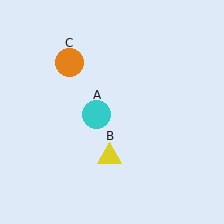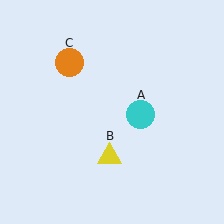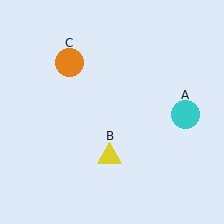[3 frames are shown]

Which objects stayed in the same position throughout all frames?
Yellow triangle (object B) and orange circle (object C) remained stationary.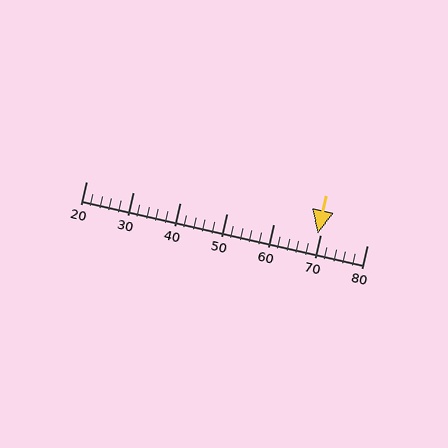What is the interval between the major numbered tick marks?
The major tick marks are spaced 10 units apart.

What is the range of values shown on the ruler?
The ruler shows values from 20 to 80.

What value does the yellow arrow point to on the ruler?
The yellow arrow points to approximately 70.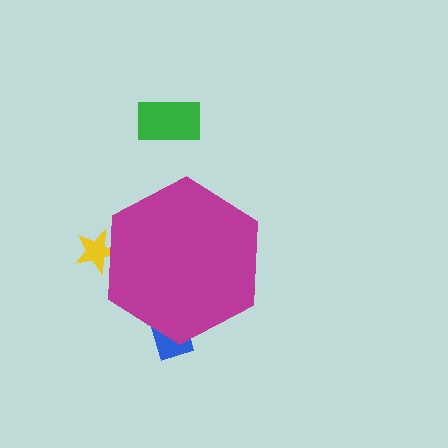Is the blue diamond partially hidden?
Yes, the blue diamond is partially hidden behind the magenta hexagon.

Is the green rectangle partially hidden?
No, the green rectangle is fully visible.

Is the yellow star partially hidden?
Yes, the yellow star is partially hidden behind the magenta hexagon.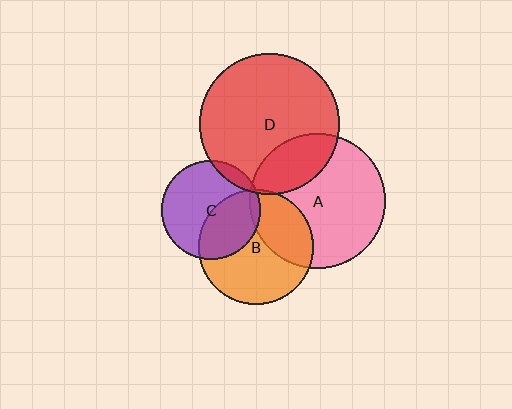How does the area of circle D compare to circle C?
Approximately 2.0 times.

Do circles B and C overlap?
Yes.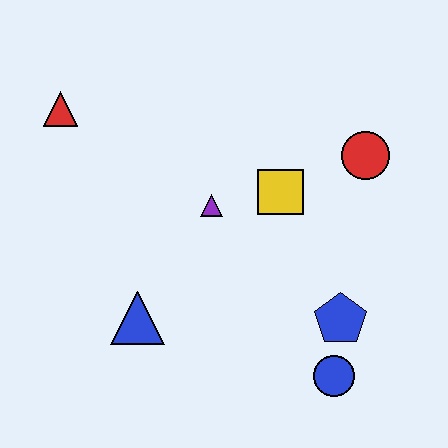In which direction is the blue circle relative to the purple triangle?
The blue circle is below the purple triangle.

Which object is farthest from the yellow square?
The red triangle is farthest from the yellow square.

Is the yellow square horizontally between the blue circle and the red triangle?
Yes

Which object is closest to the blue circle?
The blue pentagon is closest to the blue circle.